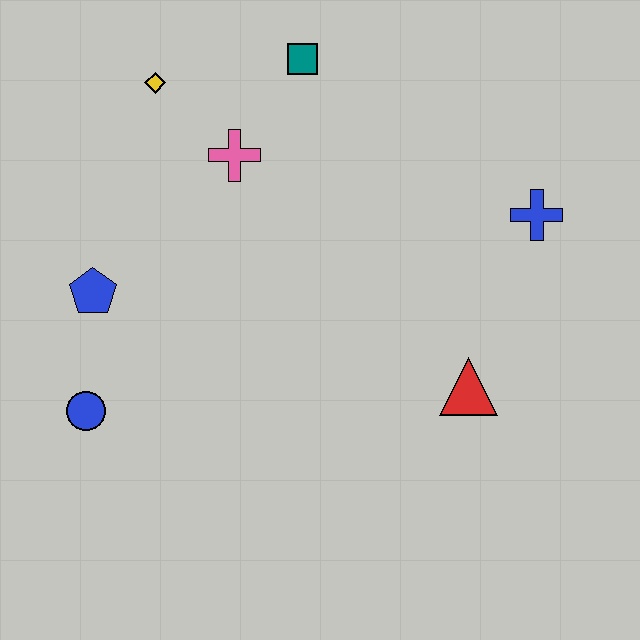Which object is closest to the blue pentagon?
The blue circle is closest to the blue pentagon.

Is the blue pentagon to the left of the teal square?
Yes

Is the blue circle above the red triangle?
No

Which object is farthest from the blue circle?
The blue cross is farthest from the blue circle.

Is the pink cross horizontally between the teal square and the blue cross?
No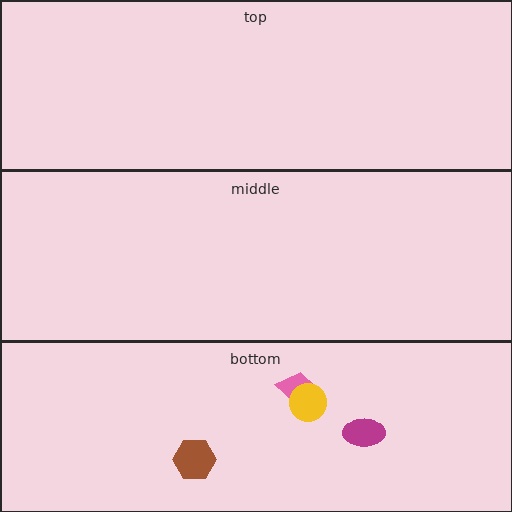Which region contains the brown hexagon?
The bottom region.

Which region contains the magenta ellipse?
The bottom region.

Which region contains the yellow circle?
The bottom region.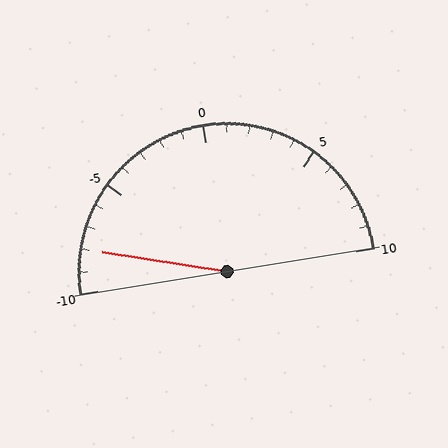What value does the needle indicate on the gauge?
The needle indicates approximately -8.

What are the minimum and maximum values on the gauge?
The gauge ranges from -10 to 10.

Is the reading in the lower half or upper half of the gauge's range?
The reading is in the lower half of the range (-10 to 10).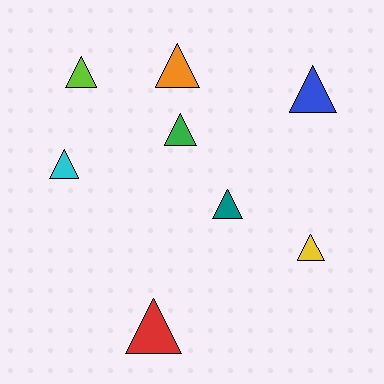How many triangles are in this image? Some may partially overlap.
There are 8 triangles.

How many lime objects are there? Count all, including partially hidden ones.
There is 1 lime object.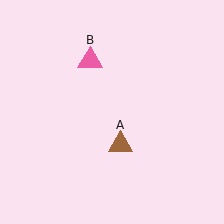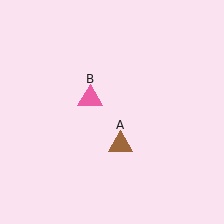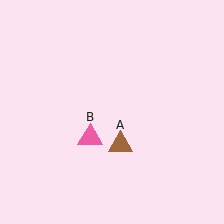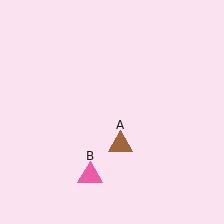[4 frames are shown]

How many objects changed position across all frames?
1 object changed position: pink triangle (object B).